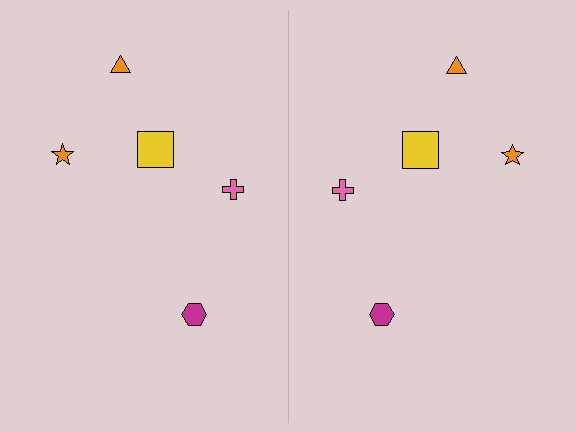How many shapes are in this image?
There are 10 shapes in this image.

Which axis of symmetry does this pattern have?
The pattern has a vertical axis of symmetry running through the center of the image.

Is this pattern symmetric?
Yes, this pattern has bilateral (reflection) symmetry.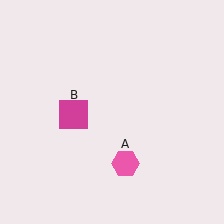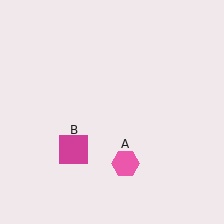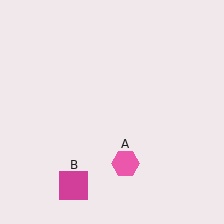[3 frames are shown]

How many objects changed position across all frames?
1 object changed position: magenta square (object B).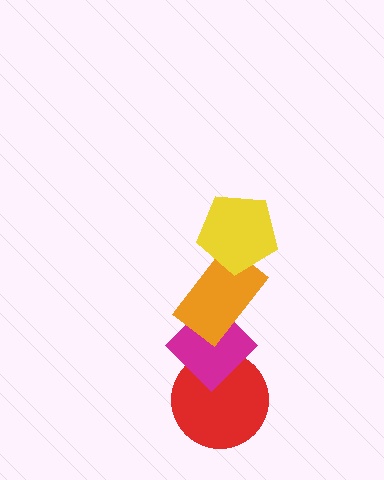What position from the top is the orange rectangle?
The orange rectangle is 2nd from the top.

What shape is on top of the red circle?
The magenta diamond is on top of the red circle.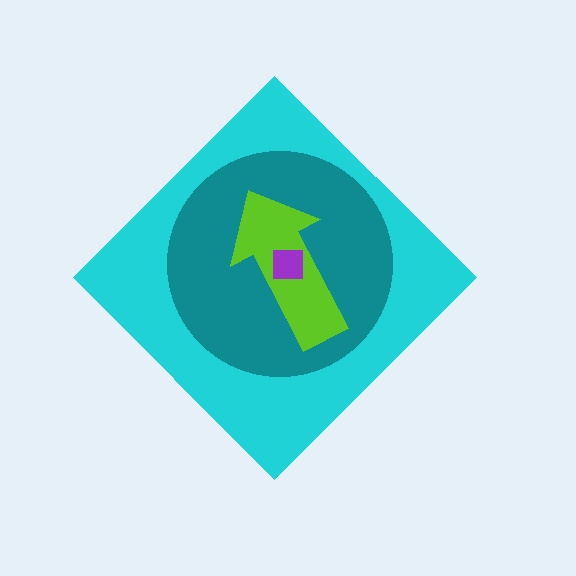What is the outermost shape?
The cyan diamond.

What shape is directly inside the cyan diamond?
The teal circle.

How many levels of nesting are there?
4.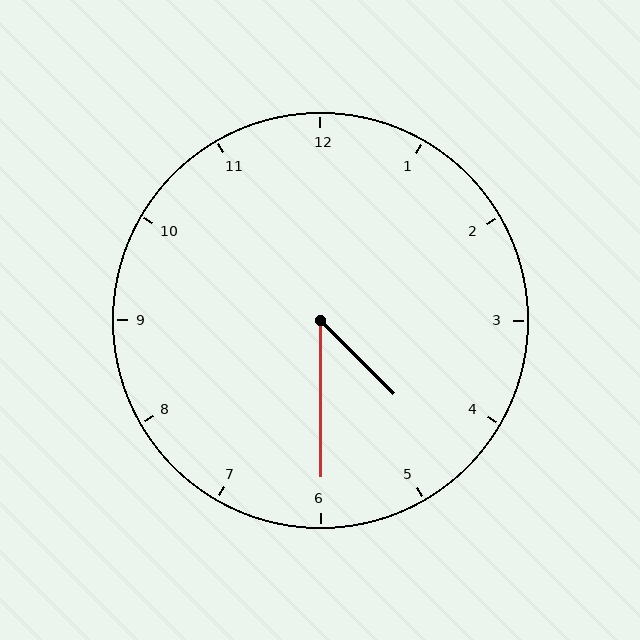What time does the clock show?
4:30.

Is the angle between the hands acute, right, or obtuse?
It is acute.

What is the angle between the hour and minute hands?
Approximately 45 degrees.